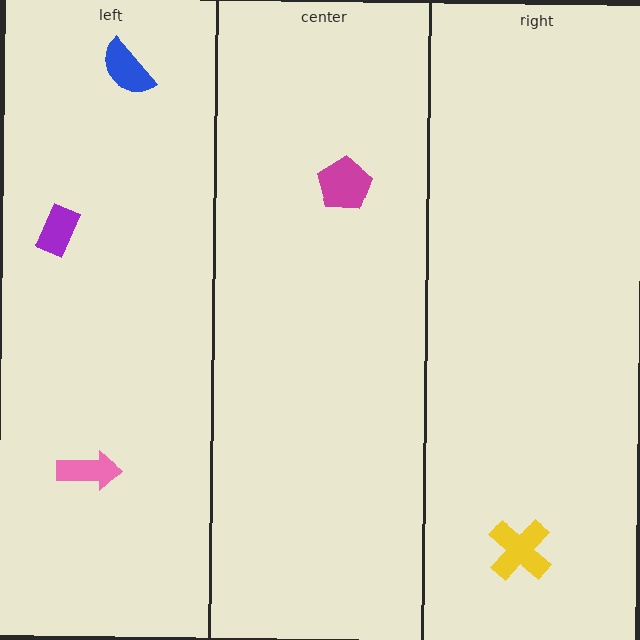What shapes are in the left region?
The pink arrow, the blue semicircle, the purple rectangle.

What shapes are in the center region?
The magenta pentagon.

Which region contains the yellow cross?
The right region.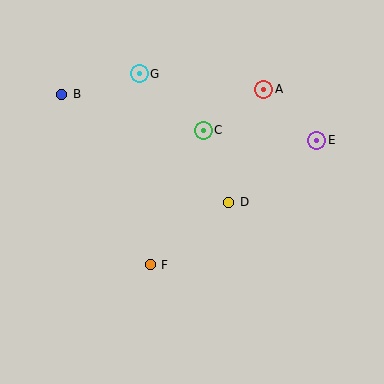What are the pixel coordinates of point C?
Point C is at (203, 130).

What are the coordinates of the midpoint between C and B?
The midpoint between C and B is at (132, 112).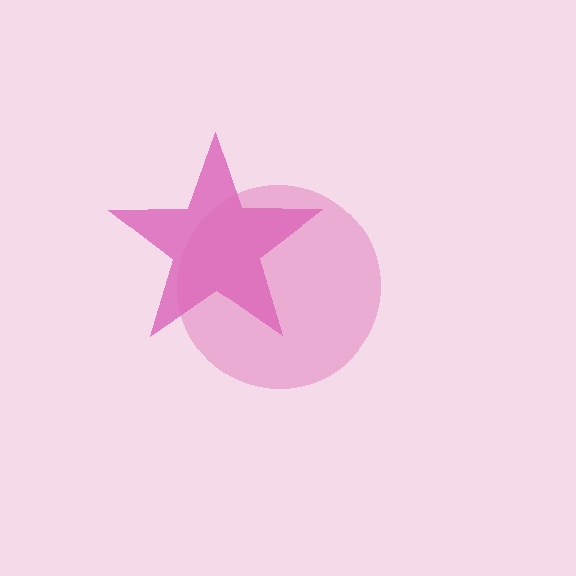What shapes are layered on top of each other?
The layered shapes are: a magenta star, a pink circle.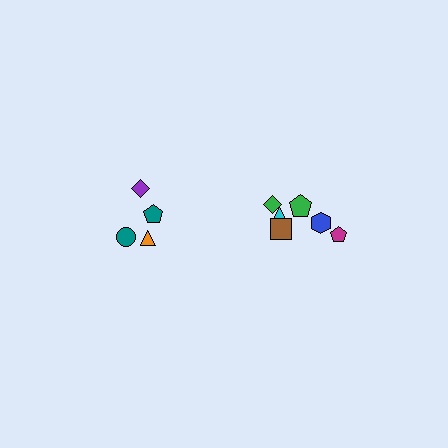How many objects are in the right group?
There are 6 objects.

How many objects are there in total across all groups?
There are 10 objects.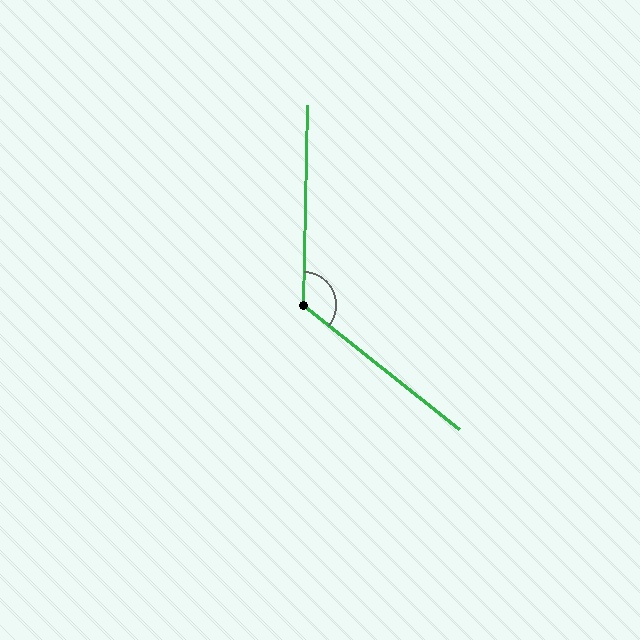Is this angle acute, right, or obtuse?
It is obtuse.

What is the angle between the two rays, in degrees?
Approximately 128 degrees.